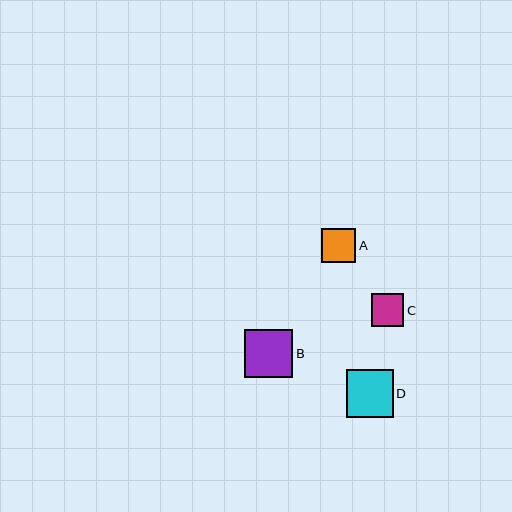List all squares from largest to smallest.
From largest to smallest: B, D, A, C.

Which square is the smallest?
Square C is the smallest with a size of approximately 33 pixels.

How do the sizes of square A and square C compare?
Square A and square C are approximately the same size.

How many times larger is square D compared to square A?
Square D is approximately 1.4 times the size of square A.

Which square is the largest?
Square B is the largest with a size of approximately 48 pixels.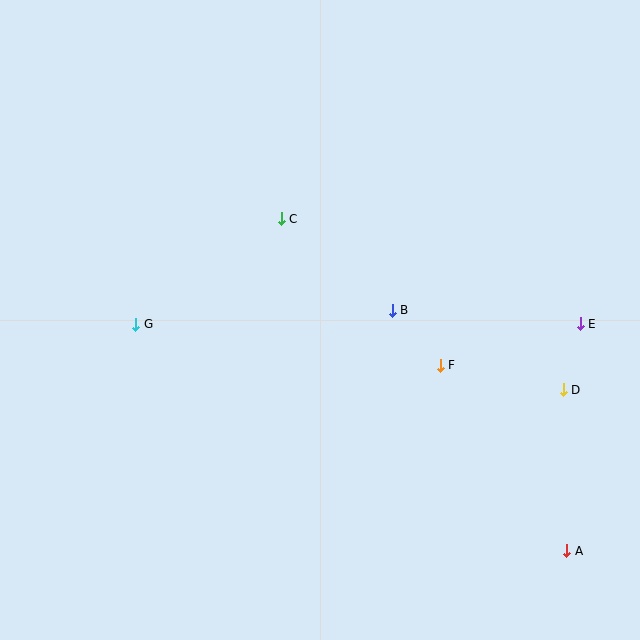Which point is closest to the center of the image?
Point B at (392, 310) is closest to the center.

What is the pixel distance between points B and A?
The distance between B and A is 297 pixels.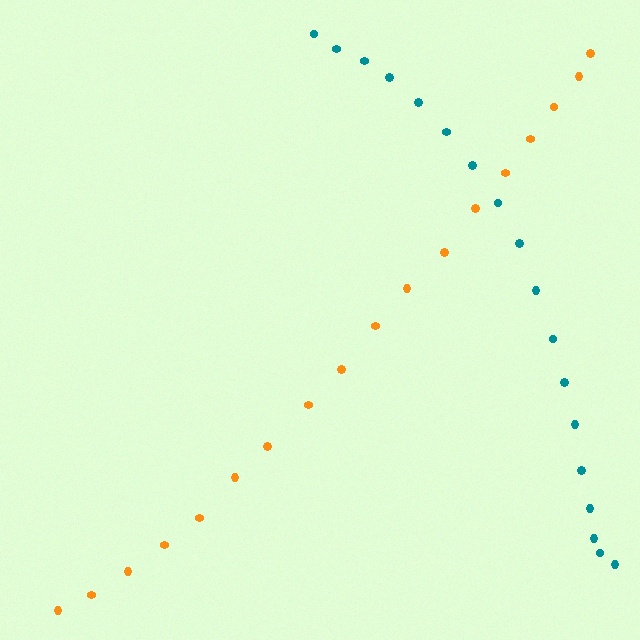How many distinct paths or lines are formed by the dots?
There are 2 distinct paths.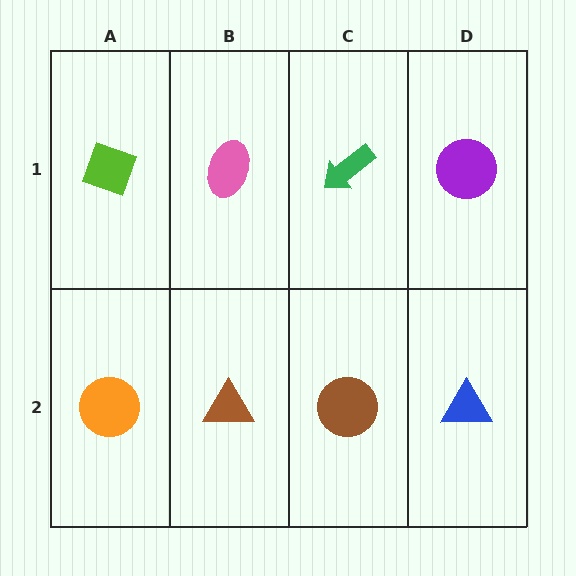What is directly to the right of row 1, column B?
A green arrow.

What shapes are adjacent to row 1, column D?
A blue triangle (row 2, column D), a green arrow (row 1, column C).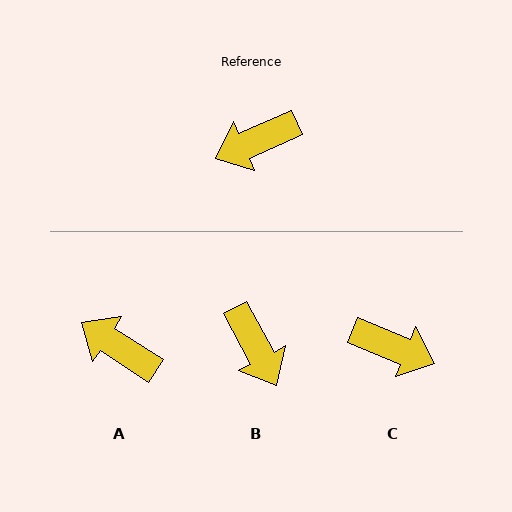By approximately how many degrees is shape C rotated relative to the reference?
Approximately 134 degrees counter-clockwise.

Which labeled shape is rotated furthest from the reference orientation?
C, about 134 degrees away.